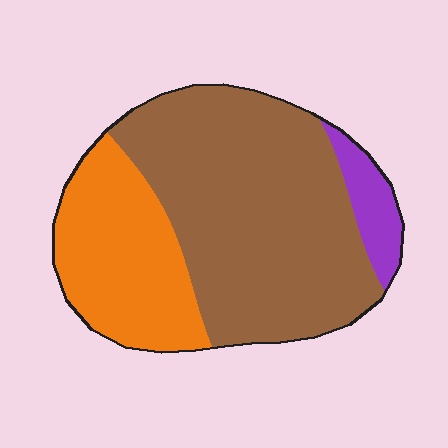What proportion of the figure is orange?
Orange covers 30% of the figure.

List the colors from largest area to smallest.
From largest to smallest: brown, orange, purple.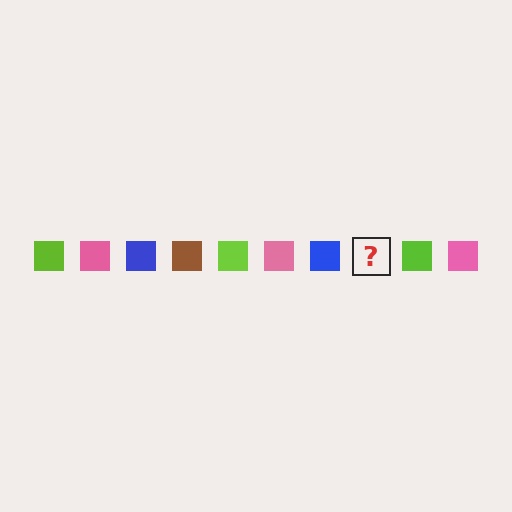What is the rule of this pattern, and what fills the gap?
The rule is that the pattern cycles through lime, pink, blue, brown squares. The gap should be filled with a brown square.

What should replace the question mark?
The question mark should be replaced with a brown square.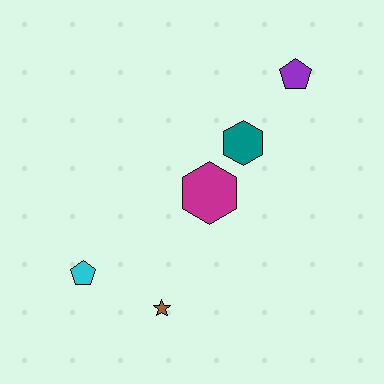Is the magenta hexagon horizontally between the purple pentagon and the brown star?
Yes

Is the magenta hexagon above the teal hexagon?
No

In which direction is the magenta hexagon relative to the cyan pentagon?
The magenta hexagon is to the right of the cyan pentagon.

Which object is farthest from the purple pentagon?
The cyan pentagon is farthest from the purple pentagon.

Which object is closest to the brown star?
The cyan pentagon is closest to the brown star.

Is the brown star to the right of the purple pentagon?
No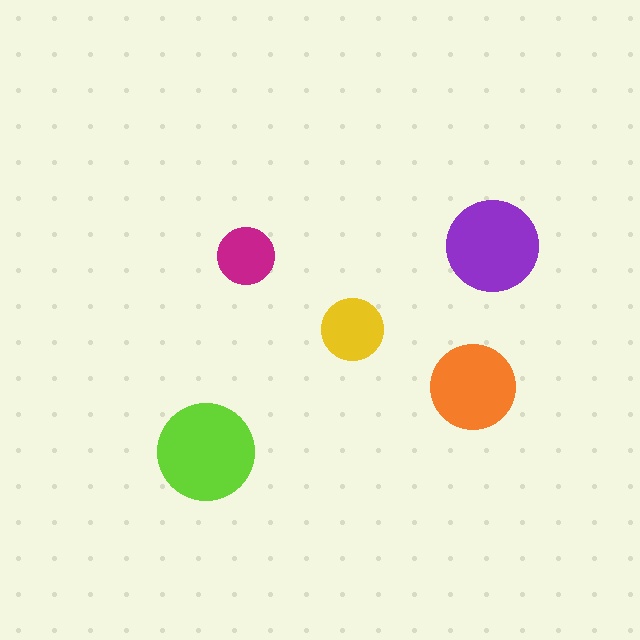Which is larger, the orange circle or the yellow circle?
The orange one.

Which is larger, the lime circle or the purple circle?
The lime one.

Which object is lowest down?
The lime circle is bottommost.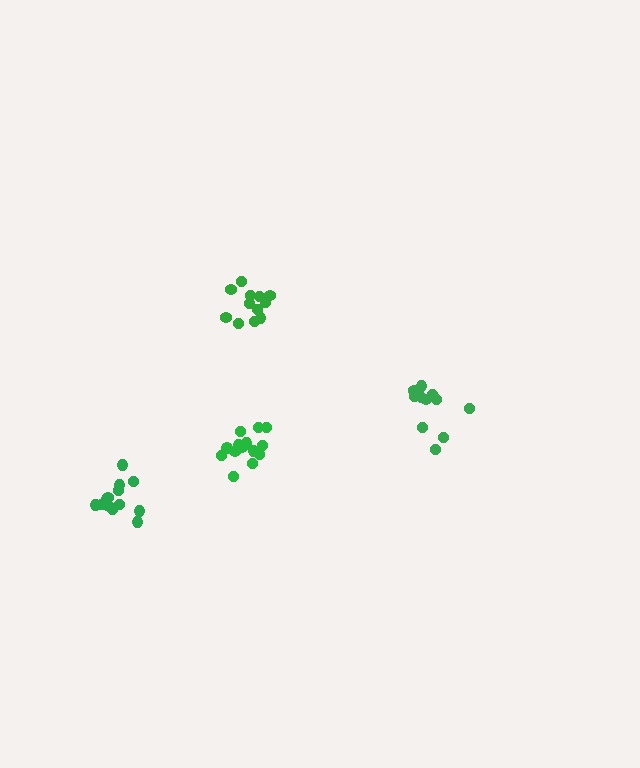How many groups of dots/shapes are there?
There are 4 groups.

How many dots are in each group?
Group 1: 11 dots, Group 2: 12 dots, Group 3: 15 dots, Group 4: 13 dots (51 total).